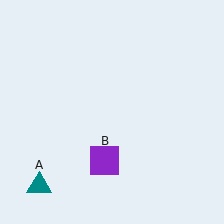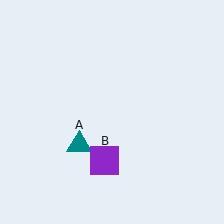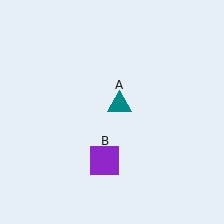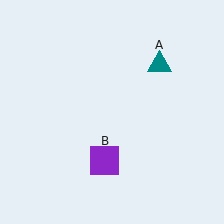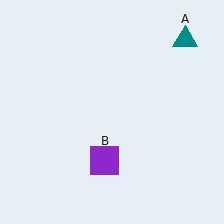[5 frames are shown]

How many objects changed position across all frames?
1 object changed position: teal triangle (object A).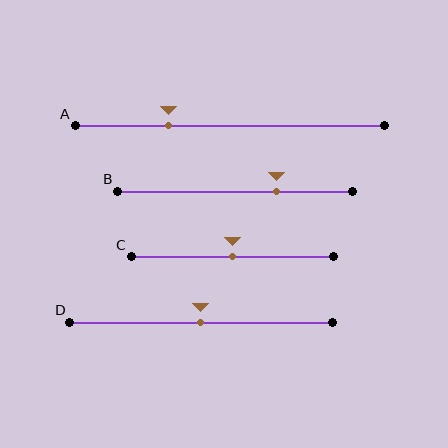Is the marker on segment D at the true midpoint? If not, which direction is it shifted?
Yes, the marker on segment D is at the true midpoint.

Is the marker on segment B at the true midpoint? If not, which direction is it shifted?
No, the marker on segment B is shifted to the right by about 17% of the segment length.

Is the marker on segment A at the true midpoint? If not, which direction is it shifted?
No, the marker on segment A is shifted to the left by about 20% of the segment length.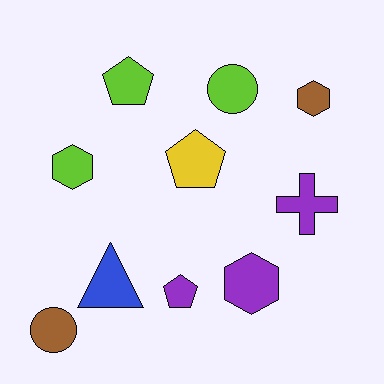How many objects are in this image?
There are 10 objects.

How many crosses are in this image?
There is 1 cross.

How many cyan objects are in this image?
There are no cyan objects.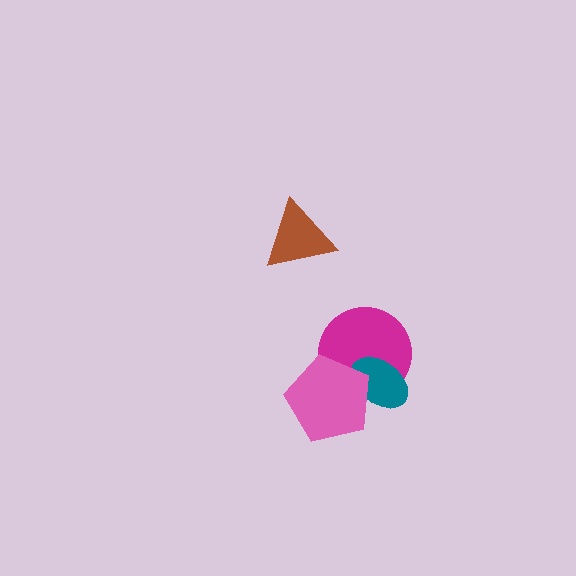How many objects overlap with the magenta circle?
2 objects overlap with the magenta circle.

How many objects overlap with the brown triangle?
0 objects overlap with the brown triangle.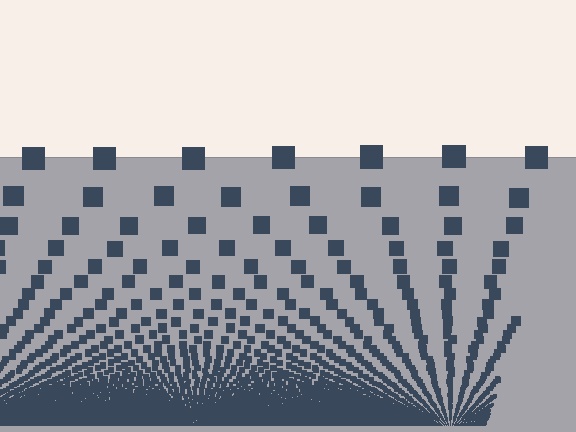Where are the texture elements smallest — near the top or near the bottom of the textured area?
Near the bottom.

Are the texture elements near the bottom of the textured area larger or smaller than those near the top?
Smaller. The gradient is inverted — elements near the bottom are smaller and denser.